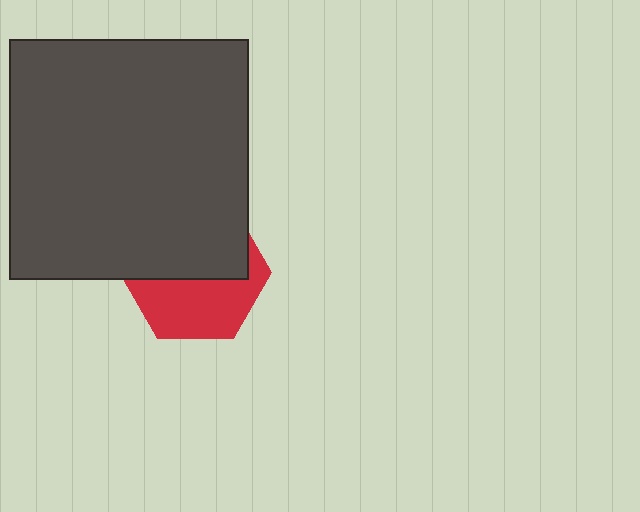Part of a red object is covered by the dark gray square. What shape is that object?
It is a hexagon.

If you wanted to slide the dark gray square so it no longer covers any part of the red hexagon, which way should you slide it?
Slide it up — that is the most direct way to separate the two shapes.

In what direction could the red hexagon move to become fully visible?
The red hexagon could move down. That would shift it out from behind the dark gray square entirely.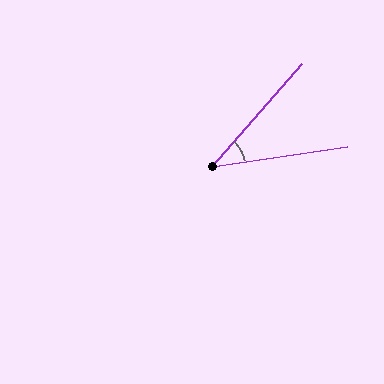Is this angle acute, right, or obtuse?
It is acute.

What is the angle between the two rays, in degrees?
Approximately 40 degrees.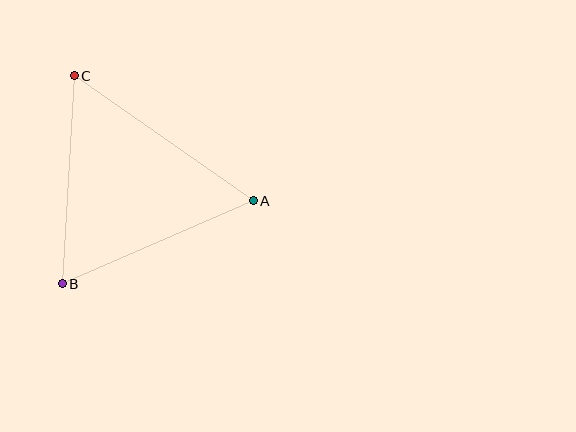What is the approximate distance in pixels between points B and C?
The distance between B and C is approximately 208 pixels.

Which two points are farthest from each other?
Points A and C are farthest from each other.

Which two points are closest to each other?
Points A and B are closest to each other.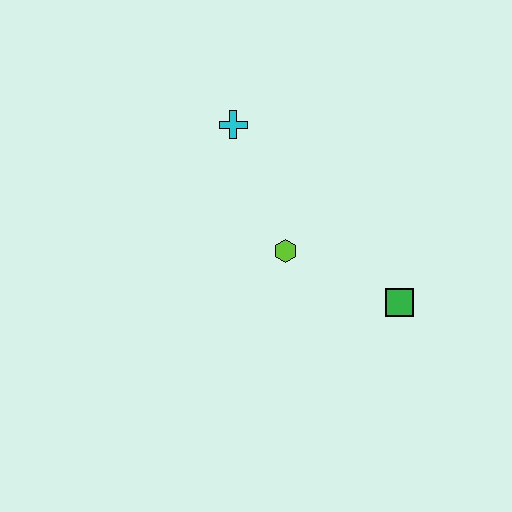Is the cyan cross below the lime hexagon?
No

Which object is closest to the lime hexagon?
The green square is closest to the lime hexagon.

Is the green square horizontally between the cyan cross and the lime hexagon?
No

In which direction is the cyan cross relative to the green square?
The cyan cross is above the green square.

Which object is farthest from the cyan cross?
The green square is farthest from the cyan cross.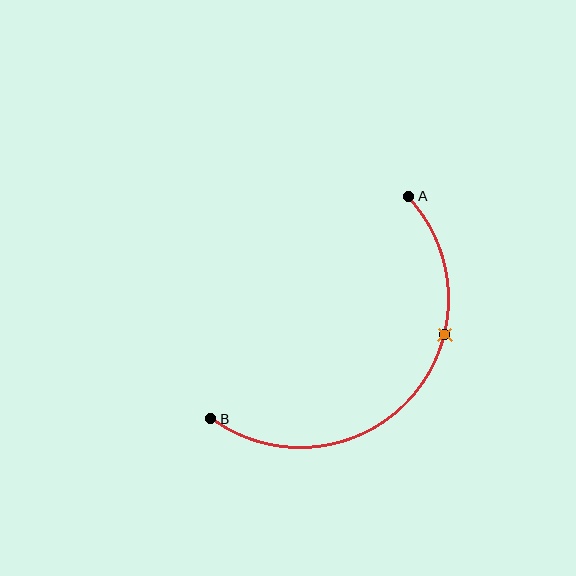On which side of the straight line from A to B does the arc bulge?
The arc bulges below and to the right of the straight line connecting A and B.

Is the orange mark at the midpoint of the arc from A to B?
No. The orange mark lies on the arc but is closer to endpoint A. The arc midpoint would be at the point on the curve equidistant along the arc from both A and B.